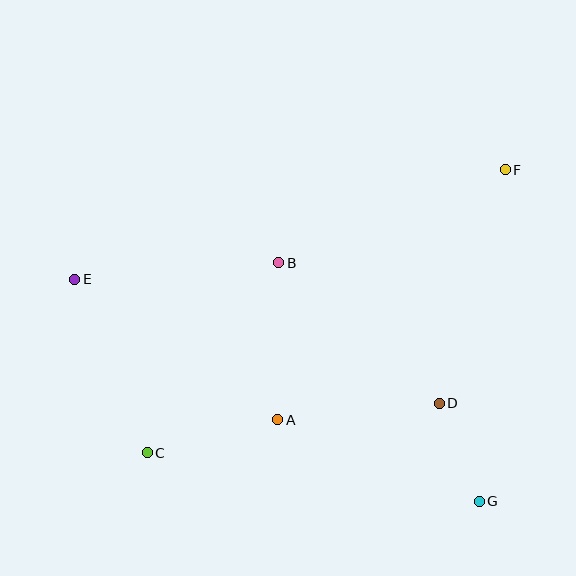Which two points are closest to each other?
Points D and G are closest to each other.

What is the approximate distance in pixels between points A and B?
The distance between A and B is approximately 157 pixels.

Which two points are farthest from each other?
Points E and G are farthest from each other.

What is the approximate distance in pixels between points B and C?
The distance between B and C is approximately 231 pixels.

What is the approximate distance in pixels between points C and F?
The distance between C and F is approximately 456 pixels.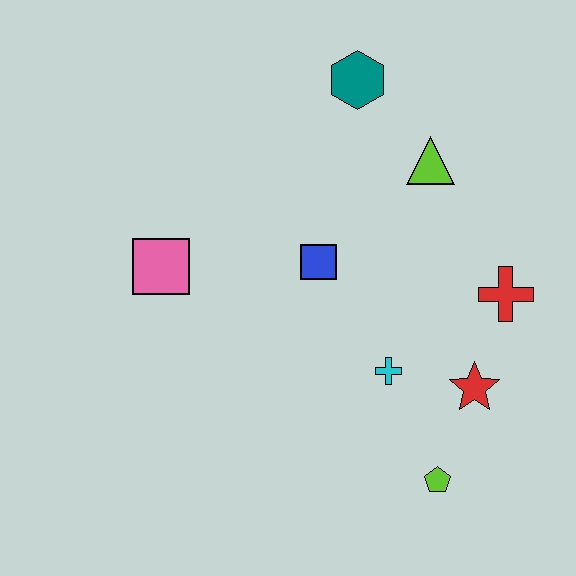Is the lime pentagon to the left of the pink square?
No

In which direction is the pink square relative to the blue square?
The pink square is to the left of the blue square.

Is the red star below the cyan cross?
Yes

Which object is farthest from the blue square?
The lime pentagon is farthest from the blue square.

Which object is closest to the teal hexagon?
The lime triangle is closest to the teal hexagon.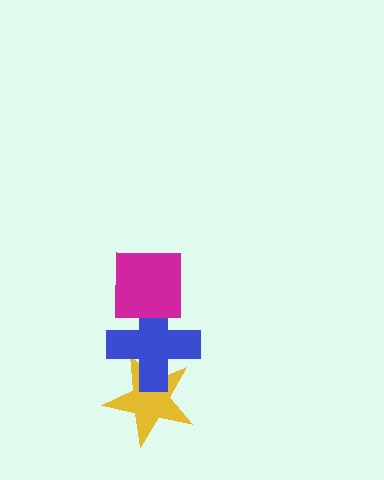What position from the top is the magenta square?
The magenta square is 1st from the top.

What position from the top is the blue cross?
The blue cross is 2nd from the top.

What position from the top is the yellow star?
The yellow star is 3rd from the top.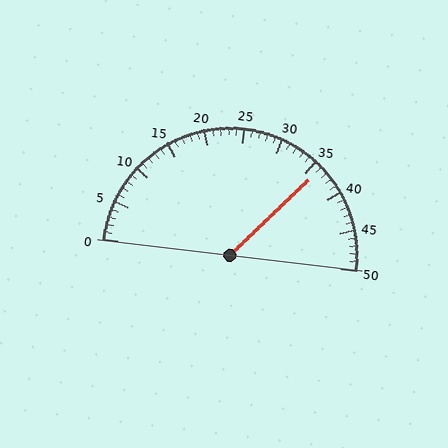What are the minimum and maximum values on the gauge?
The gauge ranges from 0 to 50.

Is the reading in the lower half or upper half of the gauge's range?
The reading is in the upper half of the range (0 to 50).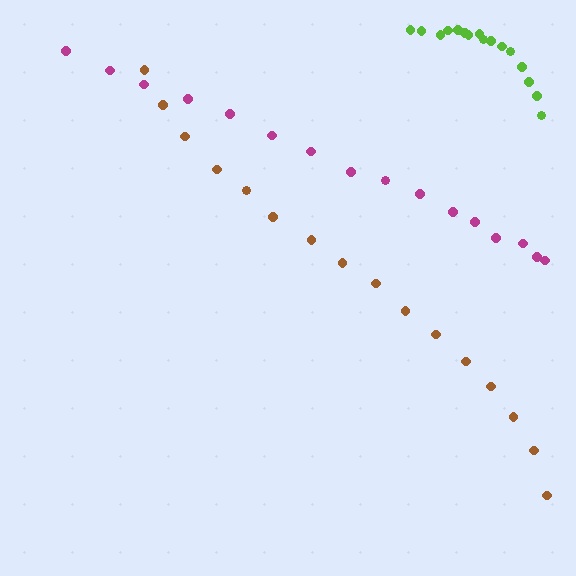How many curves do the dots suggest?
There are 3 distinct paths.